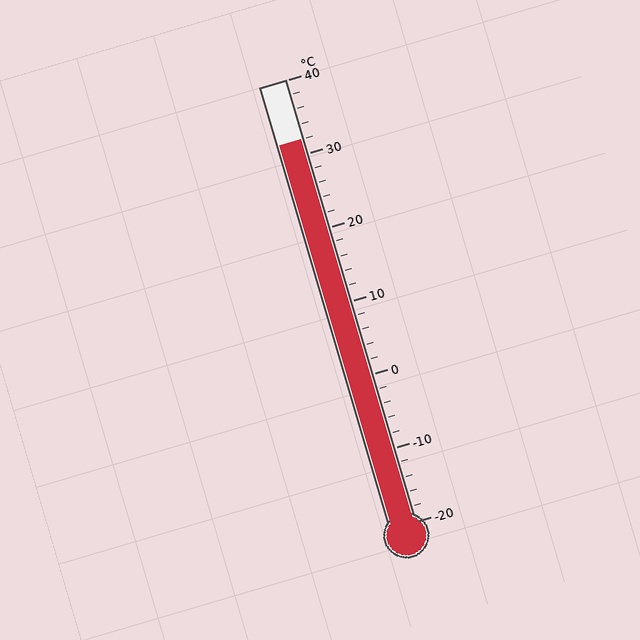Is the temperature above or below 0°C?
The temperature is above 0°C.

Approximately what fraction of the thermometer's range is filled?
The thermometer is filled to approximately 85% of its range.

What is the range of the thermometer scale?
The thermometer scale ranges from -20°C to 40°C.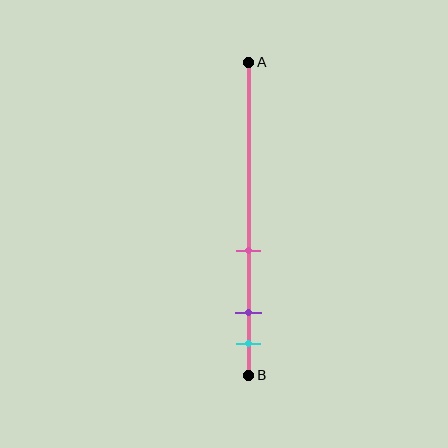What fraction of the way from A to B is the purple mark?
The purple mark is approximately 80% (0.8) of the way from A to B.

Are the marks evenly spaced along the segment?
No, the marks are not evenly spaced.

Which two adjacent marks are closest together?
The purple and cyan marks are the closest adjacent pair.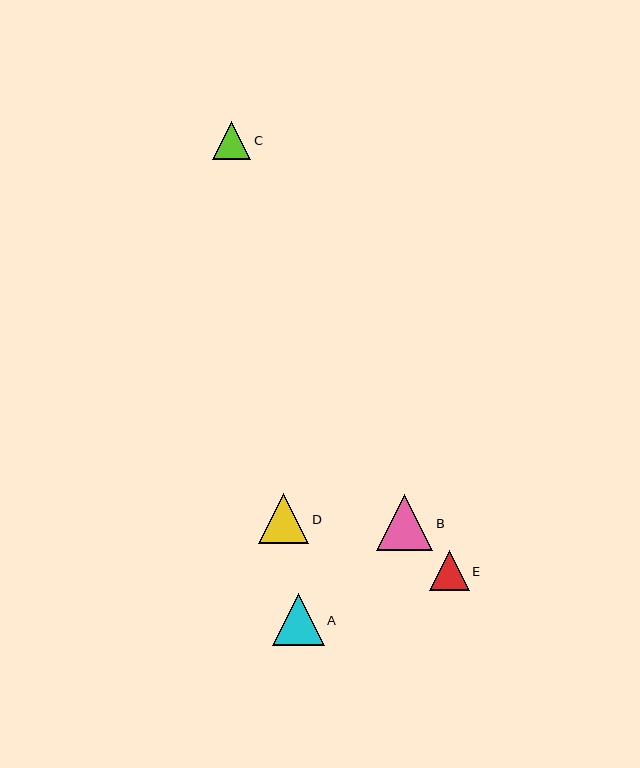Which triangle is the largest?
Triangle B is the largest with a size of approximately 57 pixels.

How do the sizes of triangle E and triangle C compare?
Triangle E and triangle C are approximately the same size.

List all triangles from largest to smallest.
From largest to smallest: B, A, D, E, C.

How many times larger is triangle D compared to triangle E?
Triangle D is approximately 1.3 times the size of triangle E.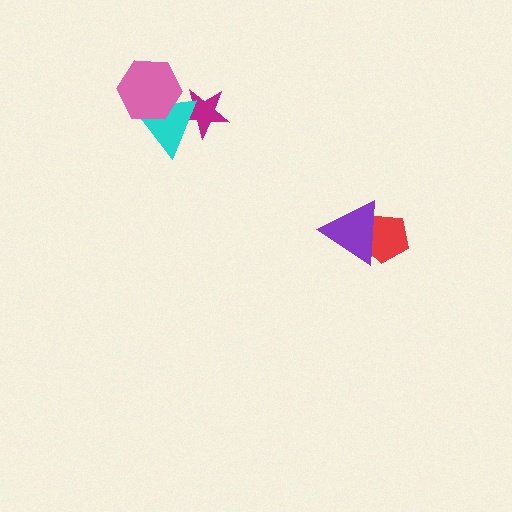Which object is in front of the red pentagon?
The purple triangle is in front of the red pentagon.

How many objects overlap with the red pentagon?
1 object overlaps with the red pentagon.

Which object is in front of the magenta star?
The cyan triangle is in front of the magenta star.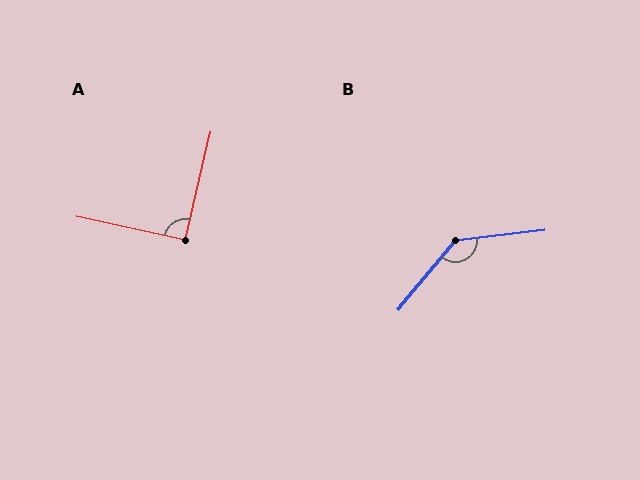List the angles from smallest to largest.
A (91°), B (137°).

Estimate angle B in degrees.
Approximately 137 degrees.